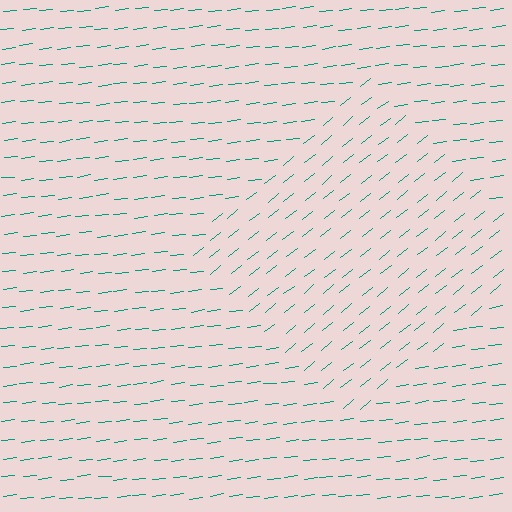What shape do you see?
I see a diamond.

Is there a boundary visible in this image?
Yes, there is a texture boundary formed by a change in line orientation.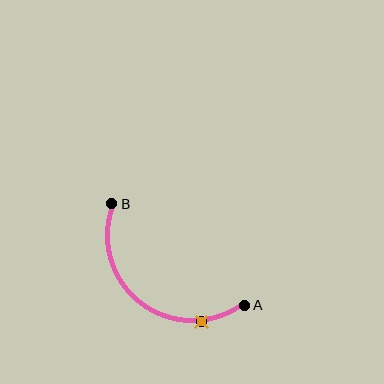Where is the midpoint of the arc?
The arc midpoint is the point on the curve farthest from the straight line joining A and B. It sits below and to the left of that line.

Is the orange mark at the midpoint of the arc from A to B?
No. The orange mark lies on the arc but is closer to endpoint A. The arc midpoint would be at the point on the curve equidistant along the arc from both A and B.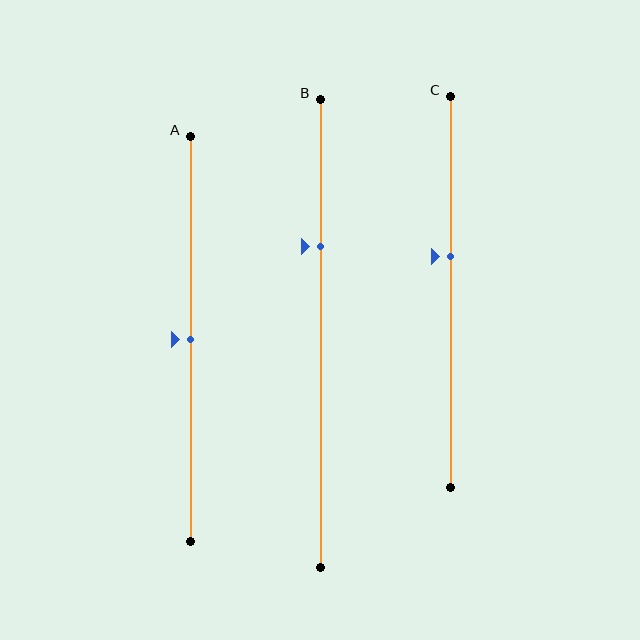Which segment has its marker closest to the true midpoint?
Segment A has its marker closest to the true midpoint.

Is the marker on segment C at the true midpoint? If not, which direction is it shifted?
No, the marker on segment C is shifted upward by about 9% of the segment length.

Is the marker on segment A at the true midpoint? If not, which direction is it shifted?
Yes, the marker on segment A is at the true midpoint.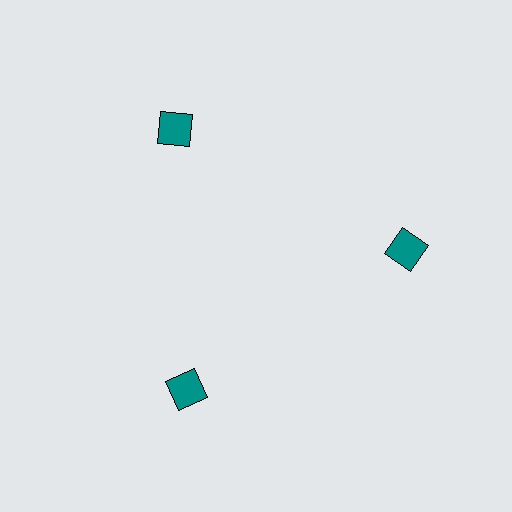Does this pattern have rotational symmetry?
Yes, this pattern has 3-fold rotational symmetry. It looks the same after rotating 120 degrees around the center.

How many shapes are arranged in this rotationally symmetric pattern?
There are 3 shapes, arranged in 3 groups of 1.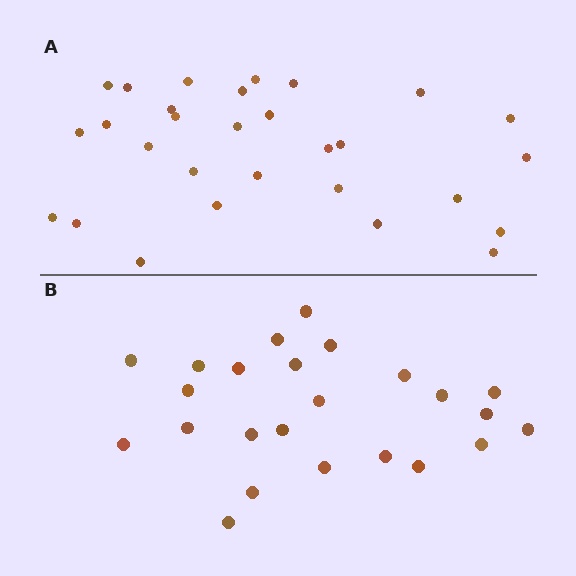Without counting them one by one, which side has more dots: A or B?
Region A (the top region) has more dots.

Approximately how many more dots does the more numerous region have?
Region A has about 5 more dots than region B.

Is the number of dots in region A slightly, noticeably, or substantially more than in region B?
Region A has only slightly more — the two regions are fairly close. The ratio is roughly 1.2 to 1.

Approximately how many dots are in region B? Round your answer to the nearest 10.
About 20 dots. (The exact count is 24, which rounds to 20.)